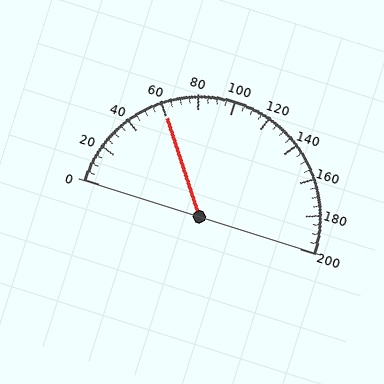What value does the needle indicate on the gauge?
The needle indicates approximately 60.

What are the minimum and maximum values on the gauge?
The gauge ranges from 0 to 200.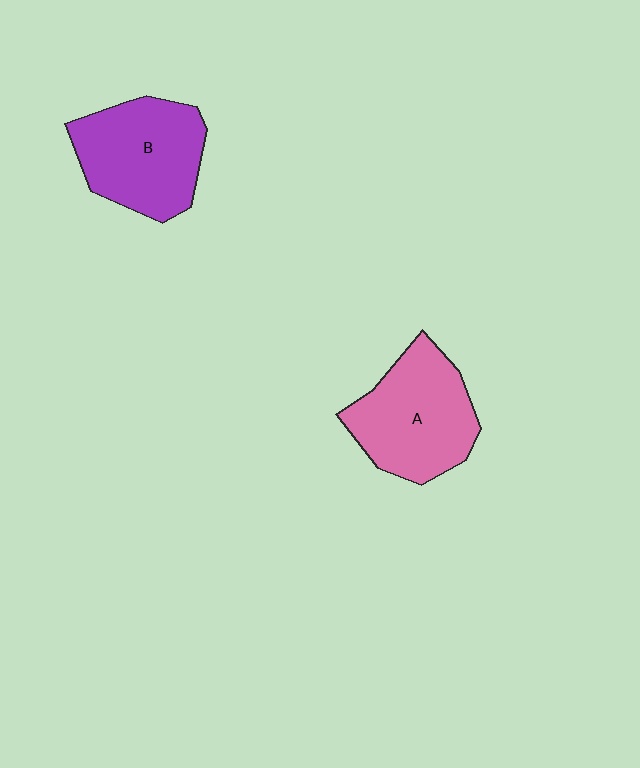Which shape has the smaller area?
Shape B (purple).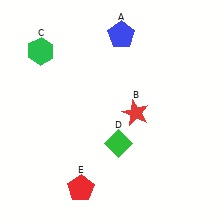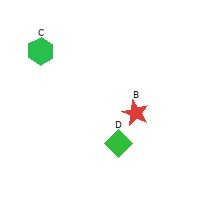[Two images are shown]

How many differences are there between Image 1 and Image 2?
There are 2 differences between the two images.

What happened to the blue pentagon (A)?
The blue pentagon (A) was removed in Image 2. It was in the top-right area of Image 1.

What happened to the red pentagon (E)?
The red pentagon (E) was removed in Image 2. It was in the bottom-left area of Image 1.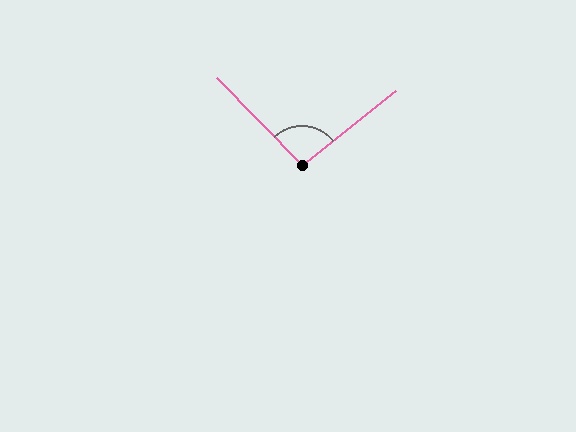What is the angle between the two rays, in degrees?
Approximately 95 degrees.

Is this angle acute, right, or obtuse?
It is obtuse.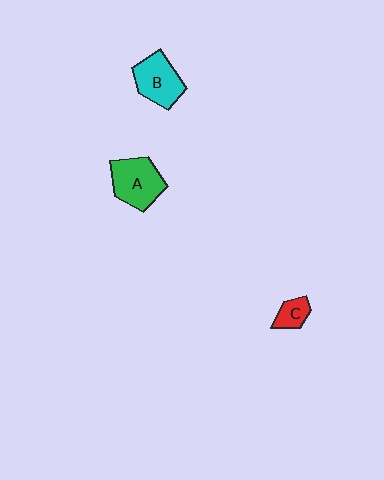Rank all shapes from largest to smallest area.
From largest to smallest: A (green), B (cyan), C (red).